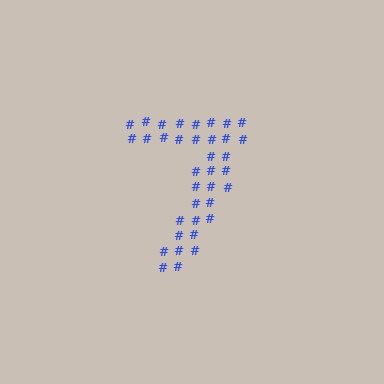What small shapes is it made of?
It is made of small hash symbols.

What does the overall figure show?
The overall figure shows the digit 7.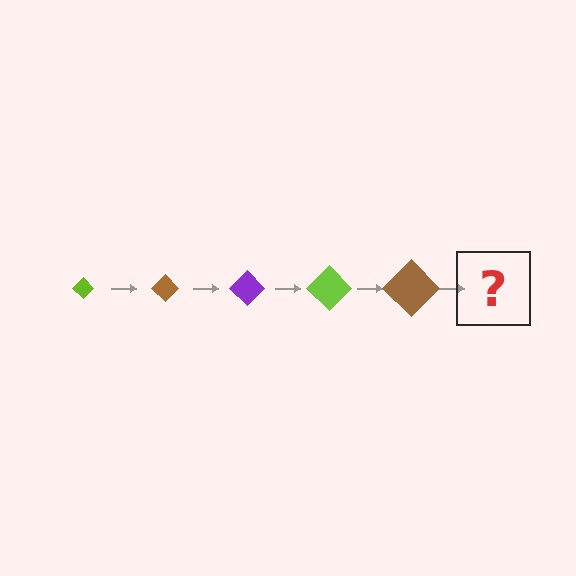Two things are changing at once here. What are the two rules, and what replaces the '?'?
The two rules are that the diamond grows larger each step and the color cycles through lime, brown, and purple. The '?' should be a purple diamond, larger than the previous one.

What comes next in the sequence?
The next element should be a purple diamond, larger than the previous one.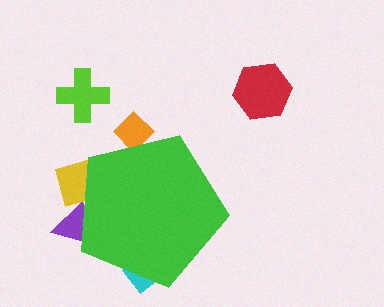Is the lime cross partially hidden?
No, the lime cross is fully visible.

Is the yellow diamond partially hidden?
Yes, the yellow diamond is partially hidden behind the green pentagon.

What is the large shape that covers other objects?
A green pentagon.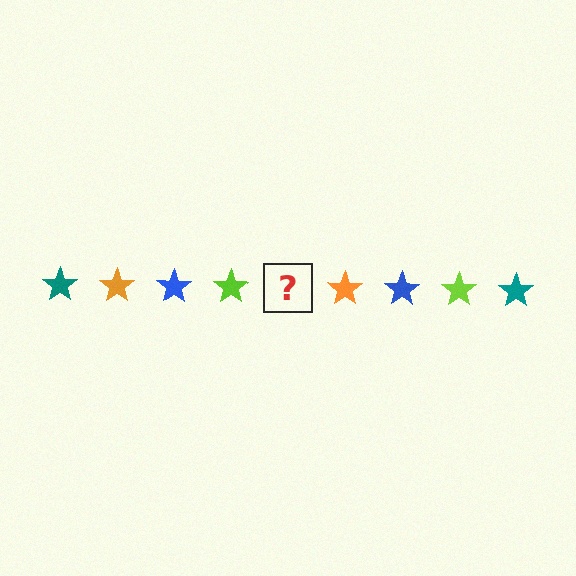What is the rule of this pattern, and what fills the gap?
The rule is that the pattern cycles through teal, orange, blue, lime stars. The gap should be filled with a teal star.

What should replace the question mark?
The question mark should be replaced with a teal star.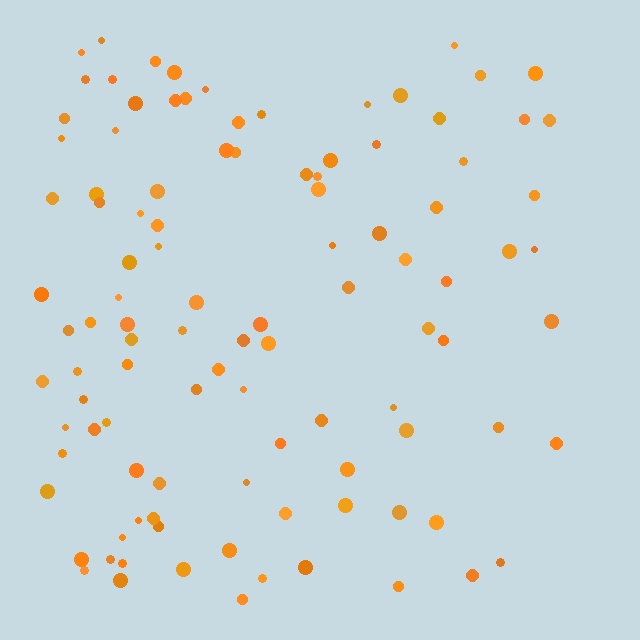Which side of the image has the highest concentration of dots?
The left.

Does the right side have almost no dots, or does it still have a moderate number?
Still a moderate number, just noticeably fewer than the left.